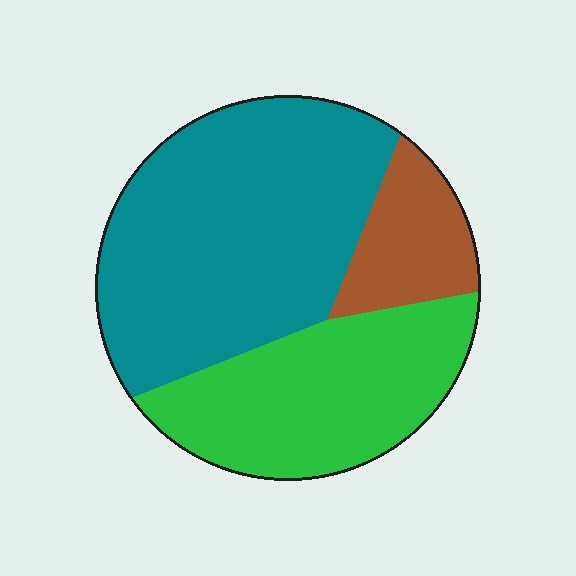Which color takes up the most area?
Teal, at roughly 55%.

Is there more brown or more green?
Green.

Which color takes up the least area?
Brown, at roughly 15%.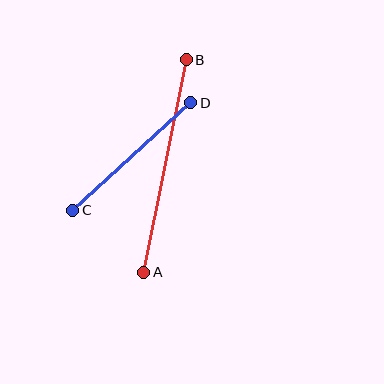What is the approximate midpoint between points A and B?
The midpoint is at approximately (165, 166) pixels.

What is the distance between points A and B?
The distance is approximately 216 pixels.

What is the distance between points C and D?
The distance is approximately 159 pixels.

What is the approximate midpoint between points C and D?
The midpoint is at approximately (132, 156) pixels.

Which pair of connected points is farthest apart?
Points A and B are farthest apart.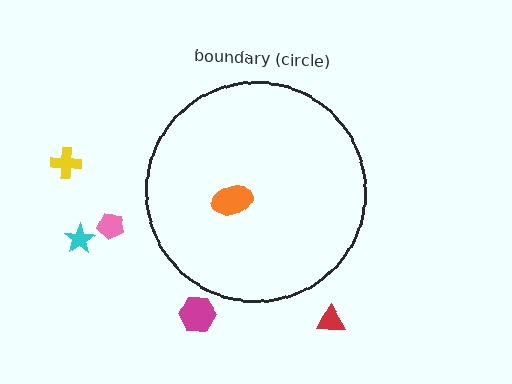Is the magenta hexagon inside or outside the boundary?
Outside.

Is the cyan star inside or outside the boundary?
Outside.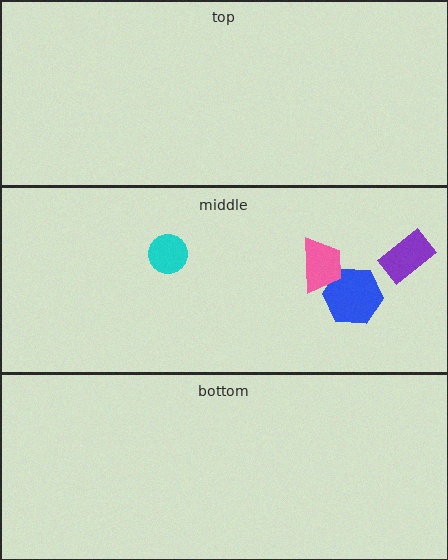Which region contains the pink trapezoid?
The middle region.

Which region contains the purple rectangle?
The middle region.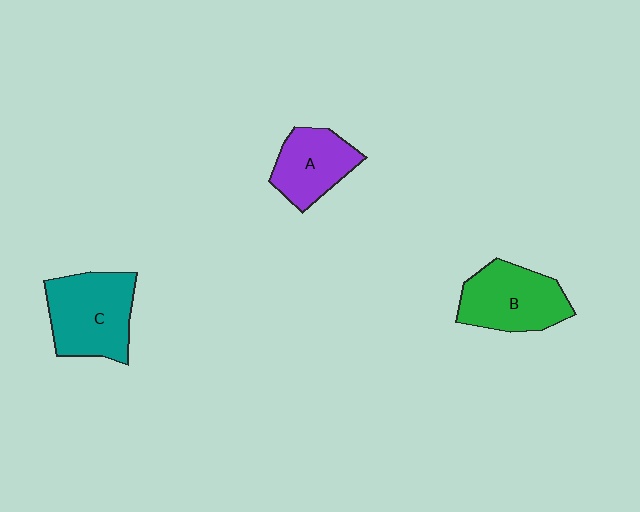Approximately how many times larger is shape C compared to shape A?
Approximately 1.4 times.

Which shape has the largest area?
Shape C (teal).